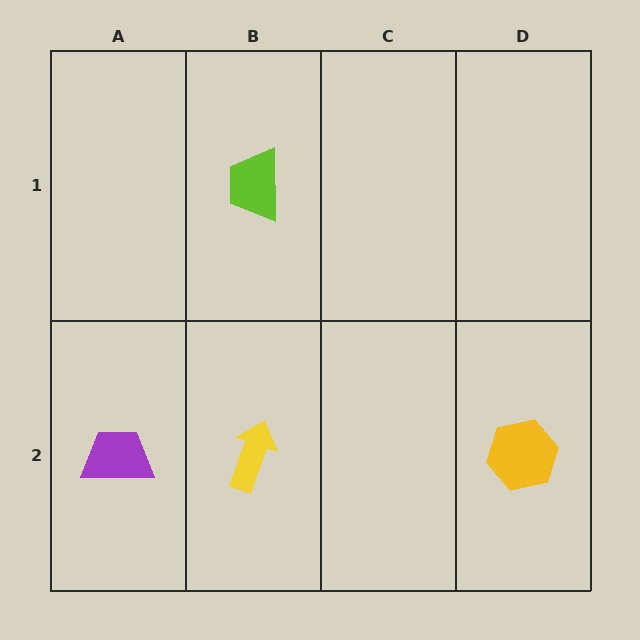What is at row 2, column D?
A yellow hexagon.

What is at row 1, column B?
A lime trapezoid.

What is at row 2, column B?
A yellow arrow.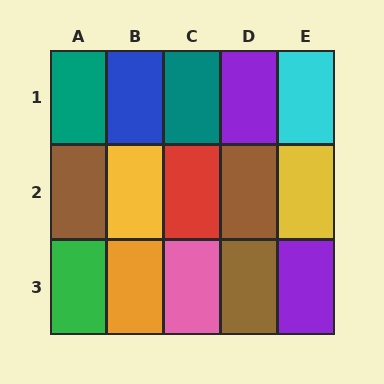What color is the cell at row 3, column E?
Purple.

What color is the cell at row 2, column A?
Brown.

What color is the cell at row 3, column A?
Green.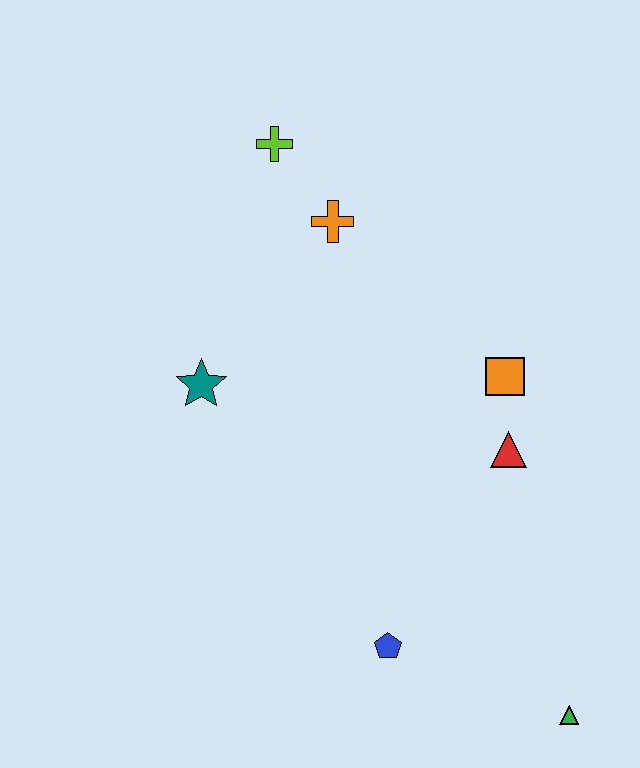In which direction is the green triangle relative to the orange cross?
The green triangle is below the orange cross.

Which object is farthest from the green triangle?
The lime cross is farthest from the green triangle.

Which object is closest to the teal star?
The orange cross is closest to the teal star.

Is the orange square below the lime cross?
Yes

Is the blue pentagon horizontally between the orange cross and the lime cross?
No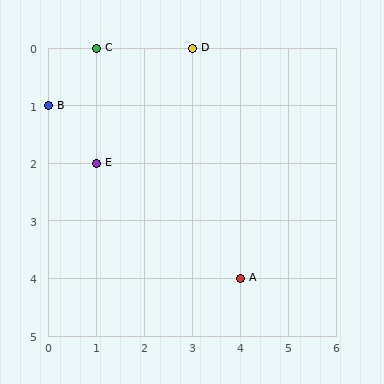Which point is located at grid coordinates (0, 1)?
Point B is at (0, 1).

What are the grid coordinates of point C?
Point C is at grid coordinates (1, 0).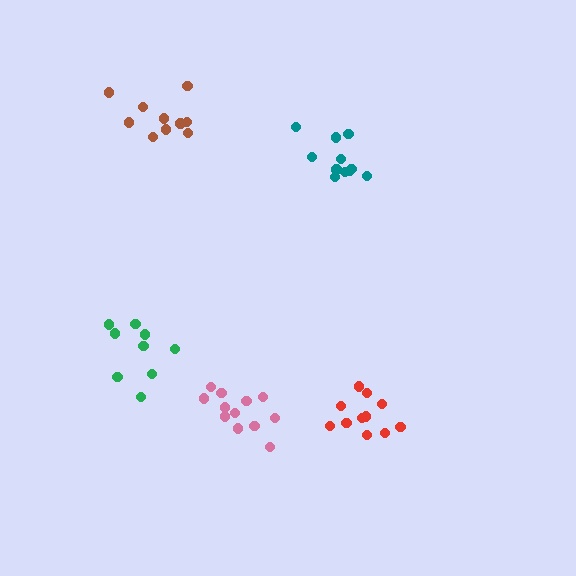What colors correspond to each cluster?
The clusters are colored: brown, red, teal, pink, green.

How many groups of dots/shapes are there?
There are 5 groups.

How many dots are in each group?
Group 1: 10 dots, Group 2: 11 dots, Group 3: 11 dots, Group 4: 12 dots, Group 5: 9 dots (53 total).